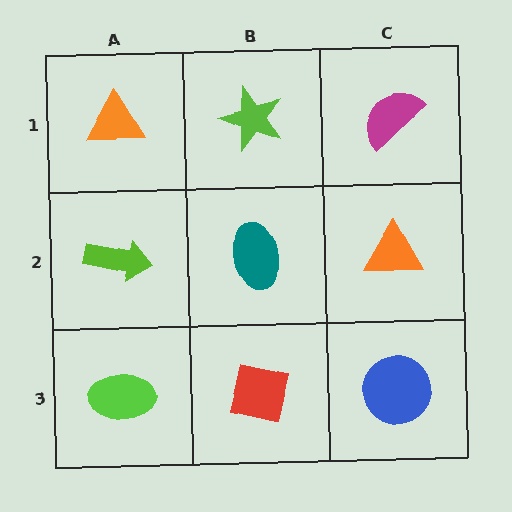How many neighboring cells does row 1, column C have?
2.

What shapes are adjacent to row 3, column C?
An orange triangle (row 2, column C), a red square (row 3, column B).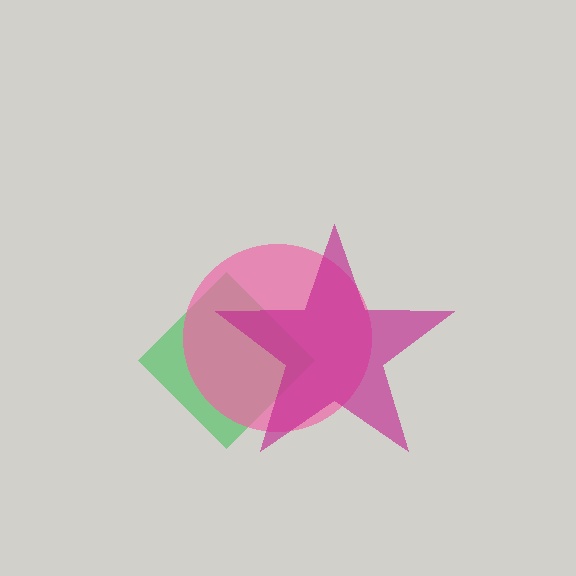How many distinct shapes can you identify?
There are 3 distinct shapes: a green diamond, a pink circle, a magenta star.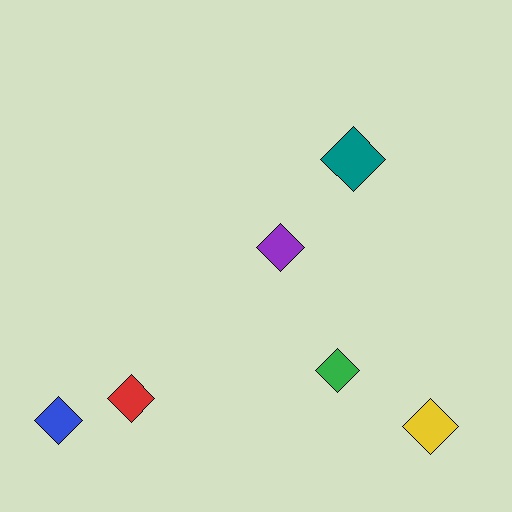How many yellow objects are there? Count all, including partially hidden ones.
There is 1 yellow object.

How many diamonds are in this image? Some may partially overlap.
There are 6 diamonds.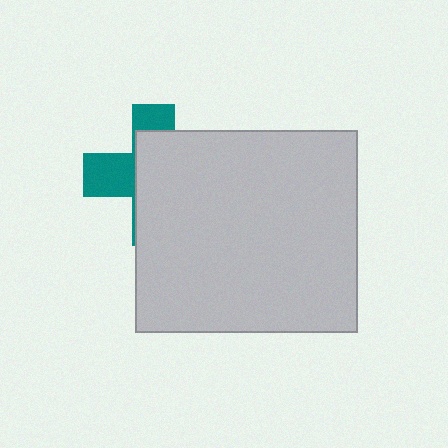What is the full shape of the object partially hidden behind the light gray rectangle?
The partially hidden object is a teal cross.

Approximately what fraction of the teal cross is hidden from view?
Roughly 64% of the teal cross is hidden behind the light gray rectangle.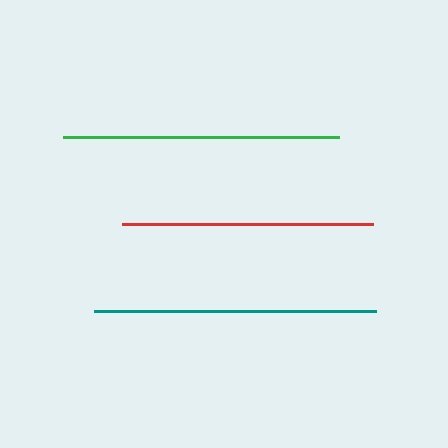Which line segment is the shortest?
The red line is the shortest at approximately 251 pixels.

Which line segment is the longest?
The teal line is the longest at approximately 282 pixels.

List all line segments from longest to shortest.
From longest to shortest: teal, green, red.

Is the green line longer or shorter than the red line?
The green line is longer than the red line.